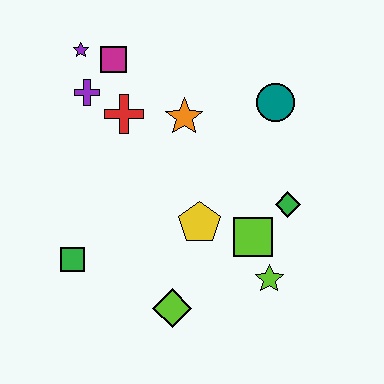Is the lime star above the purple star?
No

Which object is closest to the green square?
The lime diamond is closest to the green square.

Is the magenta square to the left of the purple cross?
No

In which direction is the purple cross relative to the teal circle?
The purple cross is to the left of the teal circle.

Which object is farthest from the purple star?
The lime star is farthest from the purple star.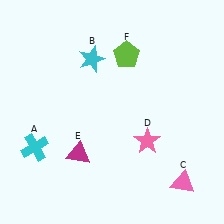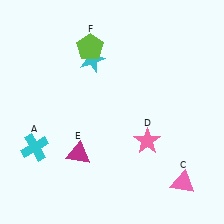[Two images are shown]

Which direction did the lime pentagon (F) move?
The lime pentagon (F) moved left.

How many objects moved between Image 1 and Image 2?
1 object moved between the two images.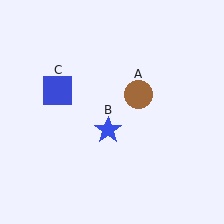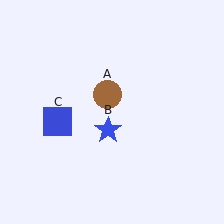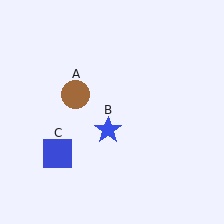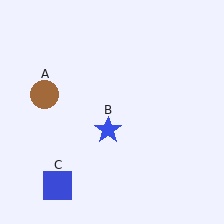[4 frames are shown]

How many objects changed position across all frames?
2 objects changed position: brown circle (object A), blue square (object C).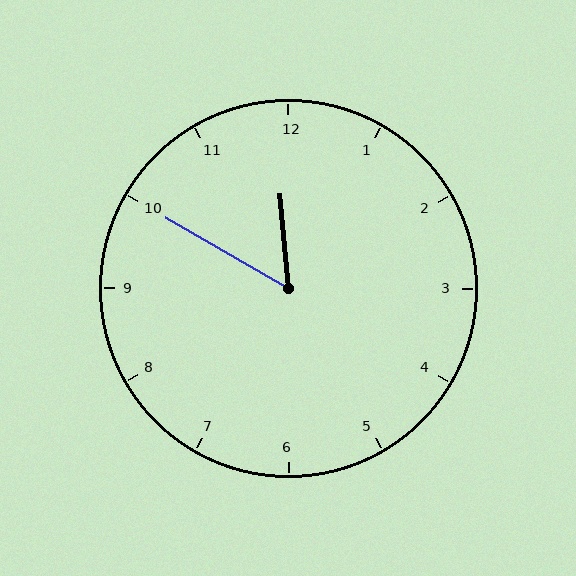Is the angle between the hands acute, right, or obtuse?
It is acute.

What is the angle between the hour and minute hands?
Approximately 55 degrees.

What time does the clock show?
11:50.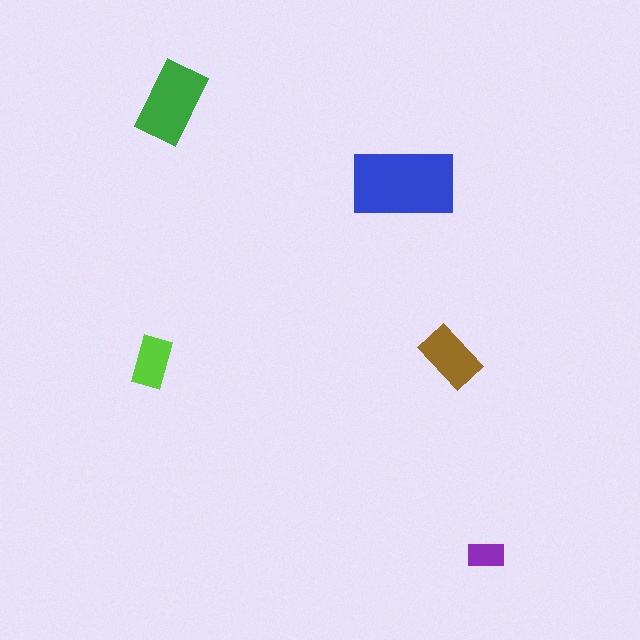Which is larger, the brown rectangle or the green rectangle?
The green one.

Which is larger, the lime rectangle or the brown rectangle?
The brown one.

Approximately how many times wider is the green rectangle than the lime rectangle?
About 1.5 times wider.